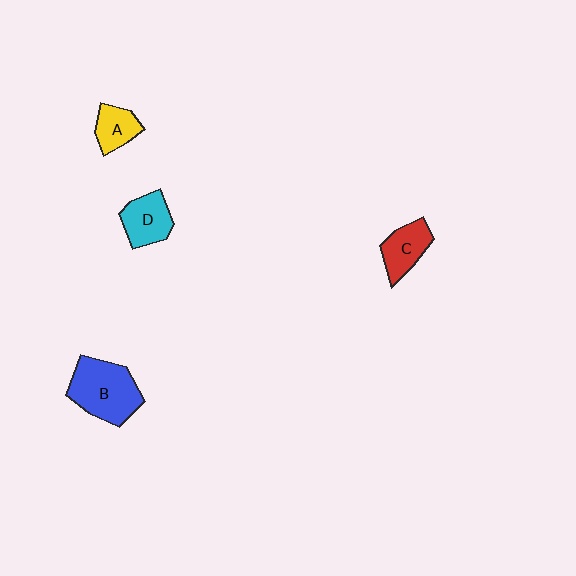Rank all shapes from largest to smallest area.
From largest to smallest: B (blue), D (cyan), C (red), A (yellow).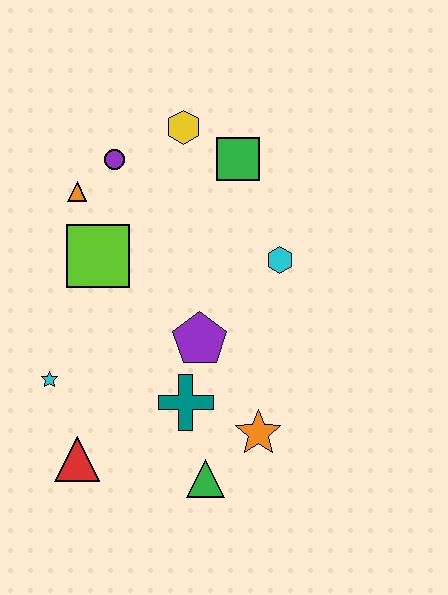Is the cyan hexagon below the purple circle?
Yes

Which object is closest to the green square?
The yellow hexagon is closest to the green square.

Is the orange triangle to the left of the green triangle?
Yes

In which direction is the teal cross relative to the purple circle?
The teal cross is below the purple circle.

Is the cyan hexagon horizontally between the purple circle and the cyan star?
No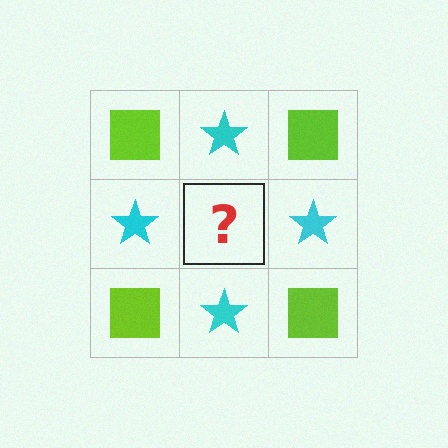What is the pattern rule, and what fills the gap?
The rule is that it alternates lime square and cyan star in a checkerboard pattern. The gap should be filled with a lime square.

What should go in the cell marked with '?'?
The missing cell should contain a lime square.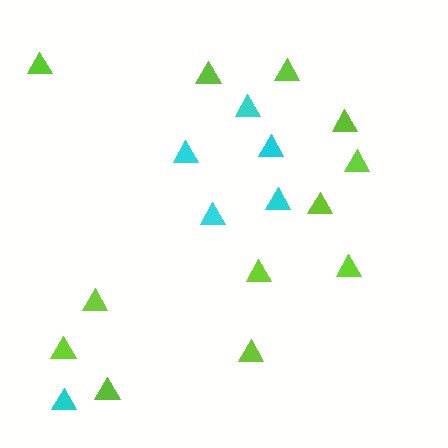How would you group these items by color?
There are 2 groups: one group of lime triangles (12) and one group of cyan triangles (6).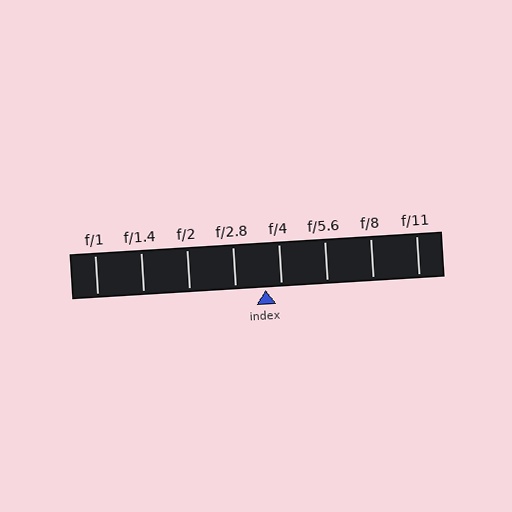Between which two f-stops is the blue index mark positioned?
The index mark is between f/2.8 and f/4.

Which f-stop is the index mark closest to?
The index mark is closest to f/4.